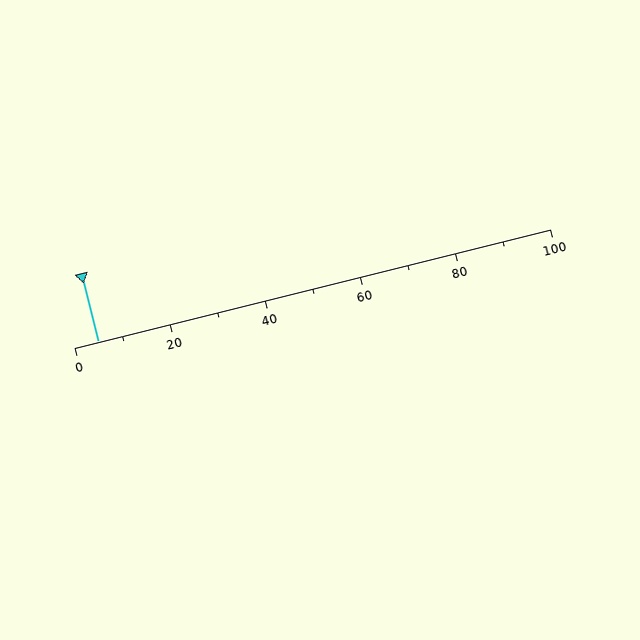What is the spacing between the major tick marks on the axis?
The major ticks are spaced 20 apart.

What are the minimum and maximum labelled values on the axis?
The axis runs from 0 to 100.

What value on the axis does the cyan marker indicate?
The marker indicates approximately 5.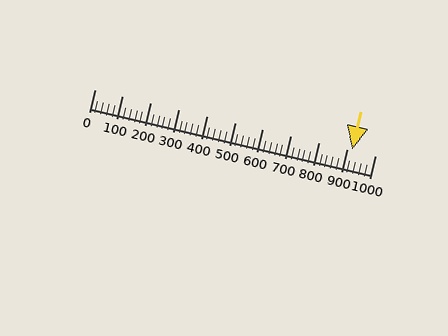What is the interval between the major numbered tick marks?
The major tick marks are spaced 100 units apart.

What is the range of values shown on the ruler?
The ruler shows values from 0 to 1000.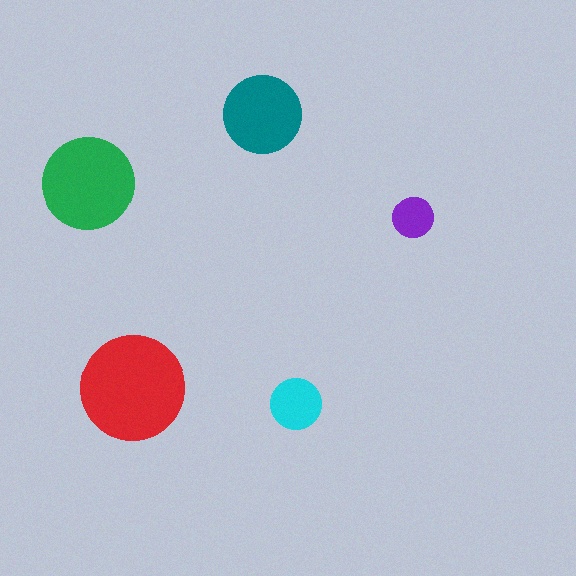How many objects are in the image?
There are 5 objects in the image.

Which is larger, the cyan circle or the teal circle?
The teal one.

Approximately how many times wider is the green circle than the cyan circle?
About 2 times wider.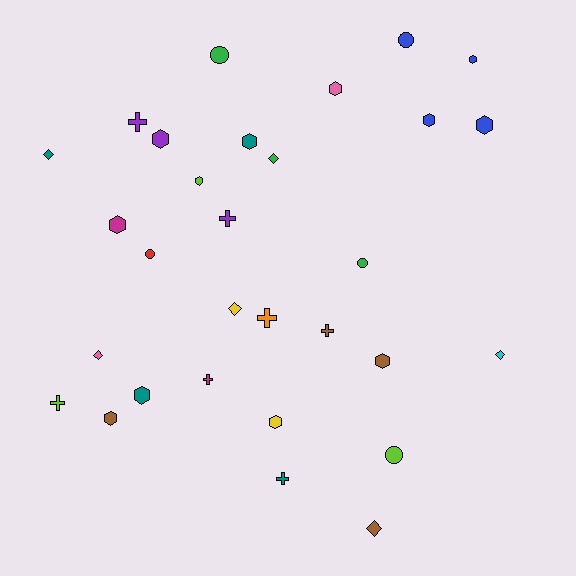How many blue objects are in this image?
There are 4 blue objects.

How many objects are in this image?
There are 30 objects.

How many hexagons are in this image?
There are 12 hexagons.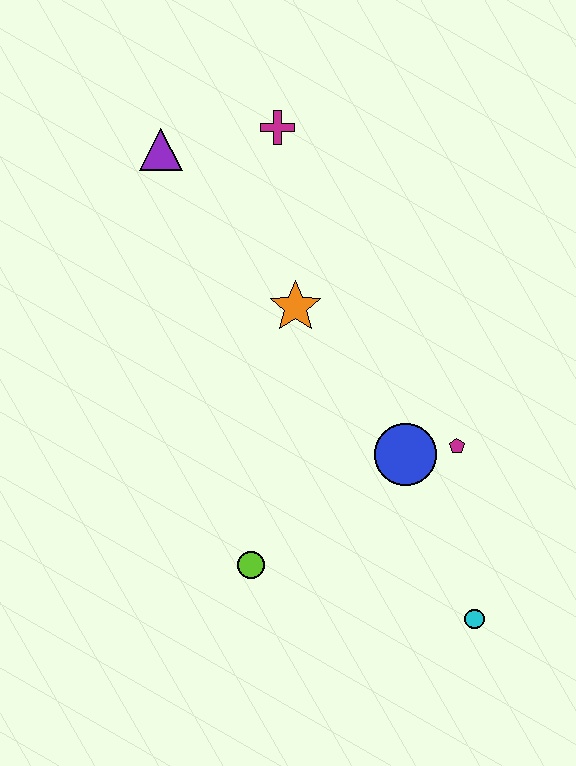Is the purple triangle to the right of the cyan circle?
No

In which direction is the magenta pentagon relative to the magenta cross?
The magenta pentagon is below the magenta cross.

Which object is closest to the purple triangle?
The magenta cross is closest to the purple triangle.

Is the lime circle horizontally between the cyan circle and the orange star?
No